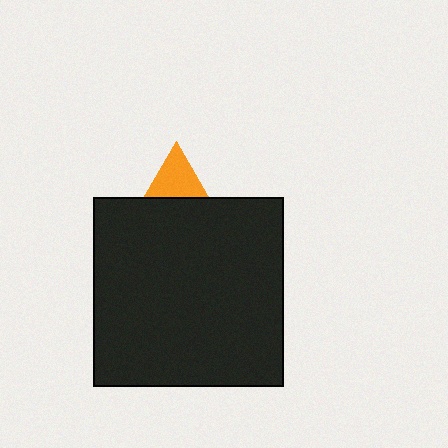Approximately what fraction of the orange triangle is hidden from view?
Roughly 64% of the orange triangle is hidden behind the black square.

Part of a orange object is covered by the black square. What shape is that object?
It is a triangle.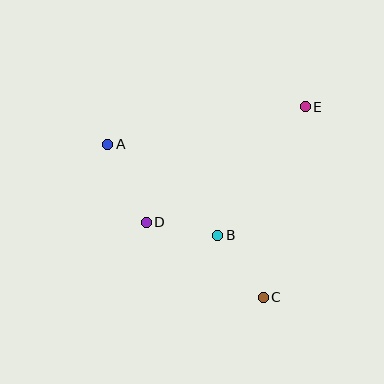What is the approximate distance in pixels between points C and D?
The distance between C and D is approximately 139 pixels.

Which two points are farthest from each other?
Points A and C are farthest from each other.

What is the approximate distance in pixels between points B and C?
The distance between B and C is approximately 77 pixels.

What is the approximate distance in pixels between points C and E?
The distance between C and E is approximately 195 pixels.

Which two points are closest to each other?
Points B and D are closest to each other.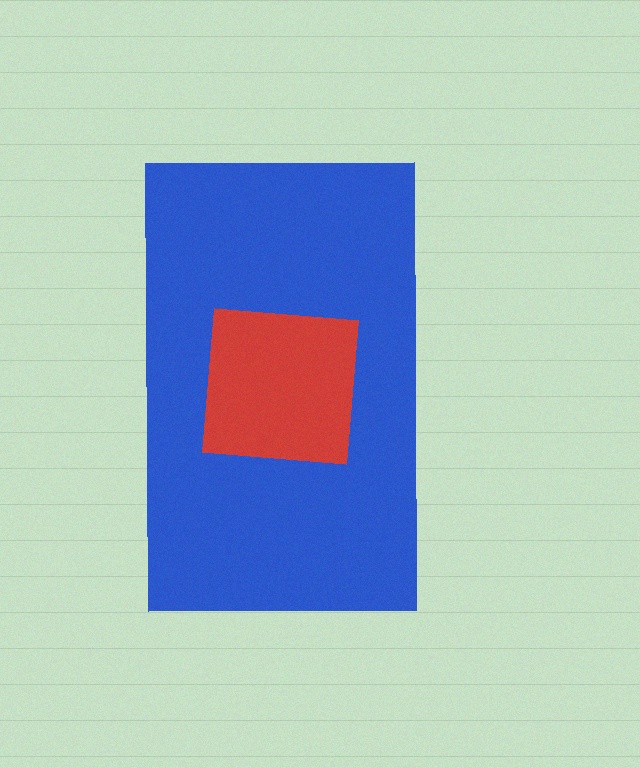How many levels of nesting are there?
2.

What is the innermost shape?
The red square.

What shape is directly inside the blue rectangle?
The red square.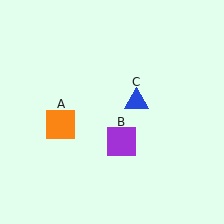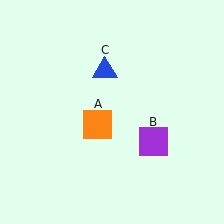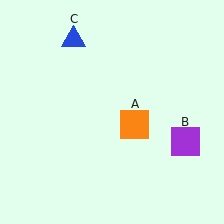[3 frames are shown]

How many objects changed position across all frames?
3 objects changed position: orange square (object A), purple square (object B), blue triangle (object C).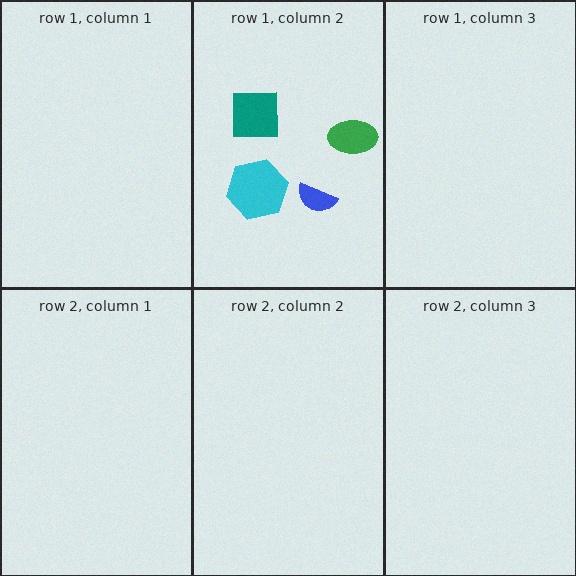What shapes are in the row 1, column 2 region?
The green ellipse, the blue semicircle, the cyan hexagon, the teal square.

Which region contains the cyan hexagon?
The row 1, column 2 region.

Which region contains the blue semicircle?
The row 1, column 2 region.